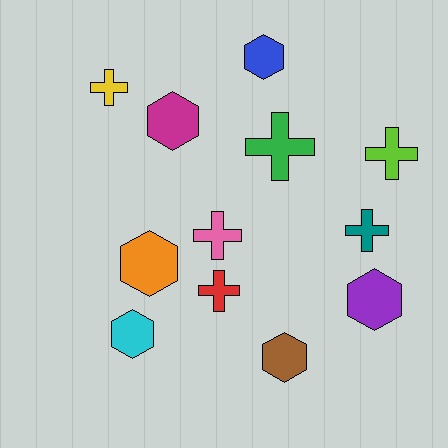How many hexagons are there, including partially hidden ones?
There are 6 hexagons.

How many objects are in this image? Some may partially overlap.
There are 12 objects.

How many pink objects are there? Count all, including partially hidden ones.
There is 1 pink object.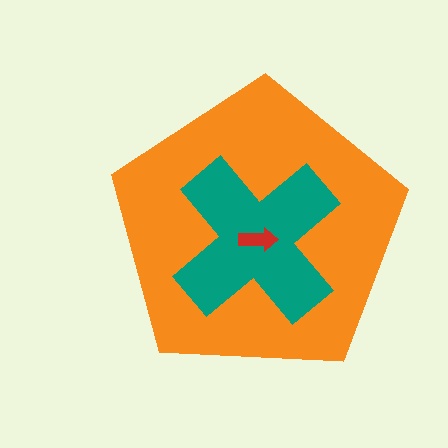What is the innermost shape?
The red arrow.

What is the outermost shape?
The orange pentagon.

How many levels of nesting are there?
3.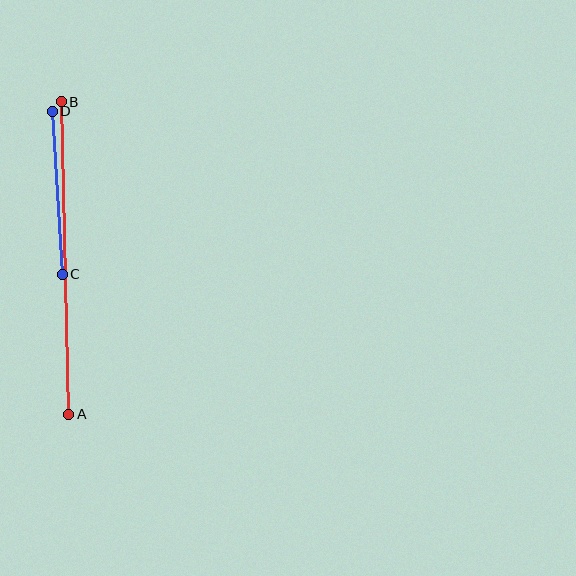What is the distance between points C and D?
The distance is approximately 164 pixels.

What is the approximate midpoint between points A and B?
The midpoint is at approximately (65, 258) pixels.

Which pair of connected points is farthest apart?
Points A and B are farthest apart.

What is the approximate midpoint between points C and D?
The midpoint is at approximately (57, 193) pixels.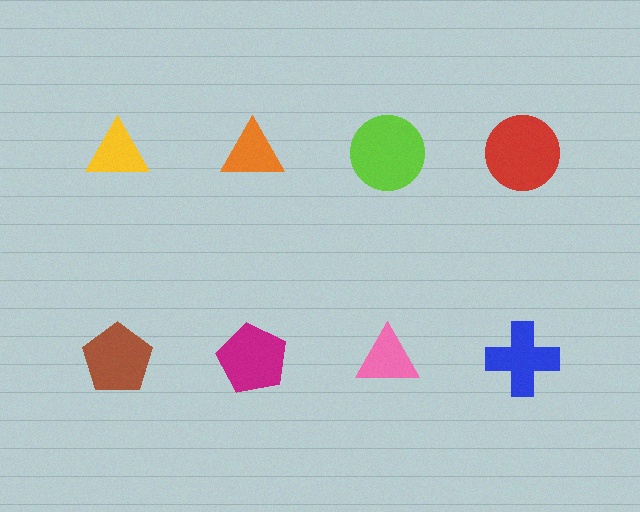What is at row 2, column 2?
A magenta pentagon.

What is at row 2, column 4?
A blue cross.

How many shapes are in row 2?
4 shapes.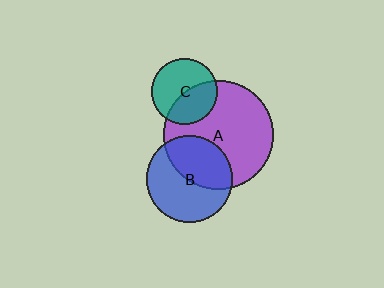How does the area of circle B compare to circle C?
Approximately 1.7 times.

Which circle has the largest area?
Circle A (purple).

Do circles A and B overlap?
Yes.